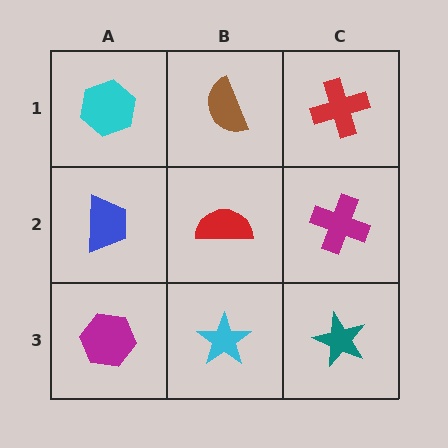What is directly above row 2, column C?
A red cross.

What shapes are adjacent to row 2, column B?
A brown semicircle (row 1, column B), a cyan star (row 3, column B), a blue trapezoid (row 2, column A), a magenta cross (row 2, column C).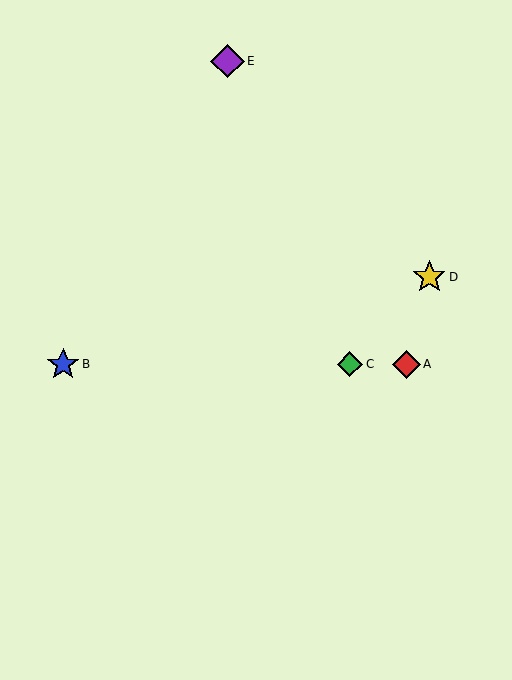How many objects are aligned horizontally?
3 objects (A, B, C) are aligned horizontally.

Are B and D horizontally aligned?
No, B is at y≈364 and D is at y≈277.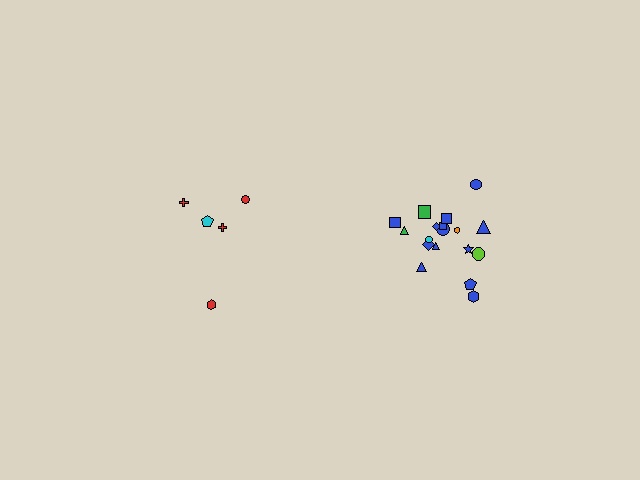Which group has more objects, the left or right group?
The right group.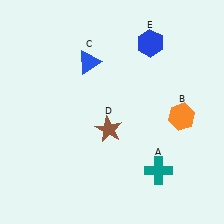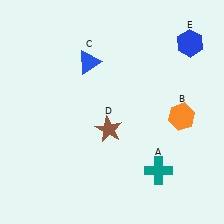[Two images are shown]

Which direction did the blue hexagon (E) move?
The blue hexagon (E) moved right.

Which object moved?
The blue hexagon (E) moved right.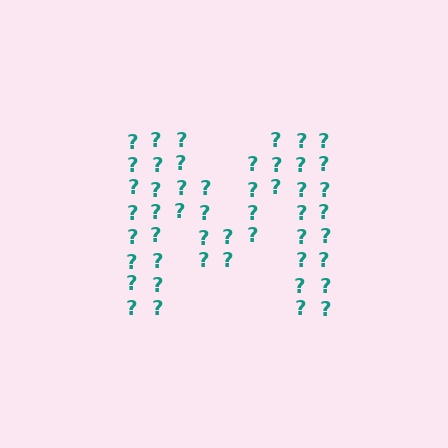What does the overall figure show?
The overall figure shows the letter M.